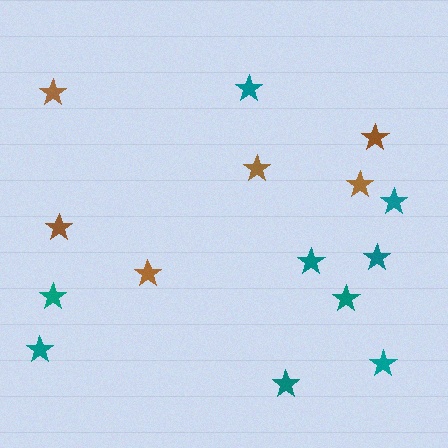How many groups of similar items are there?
There are 2 groups: one group of brown stars (6) and one group of teal stars (9).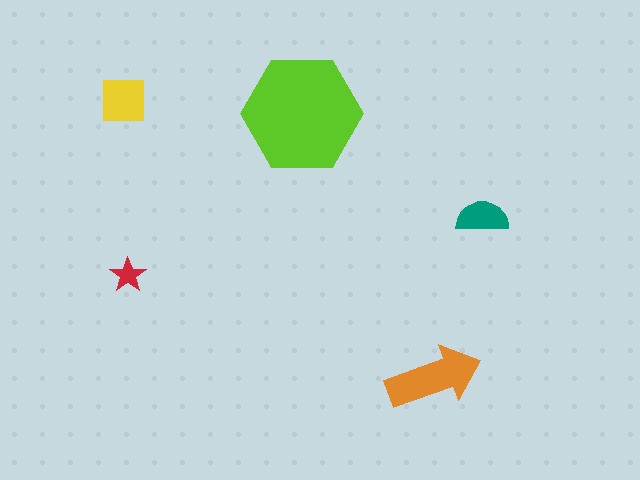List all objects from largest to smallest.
The lime hexagon, the orange arrow, the yellow square, the teal semicircle, the red star.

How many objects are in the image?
There are 5 objects in the image.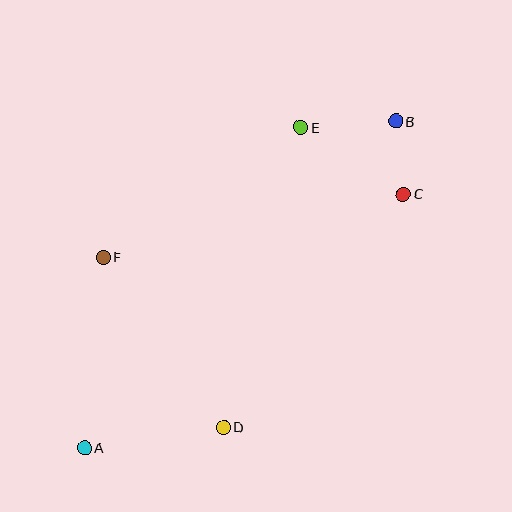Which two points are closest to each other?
Points B and C are closest to each other.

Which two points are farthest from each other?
Points A and B are farthest from each other.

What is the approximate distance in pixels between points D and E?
The distance between D and E is approximately 309 pixels.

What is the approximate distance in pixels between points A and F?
The distance between A and F is approximately 191 pixels.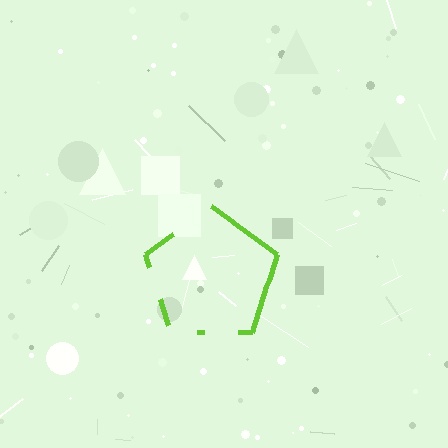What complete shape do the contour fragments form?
The contour fragments form a pentagon.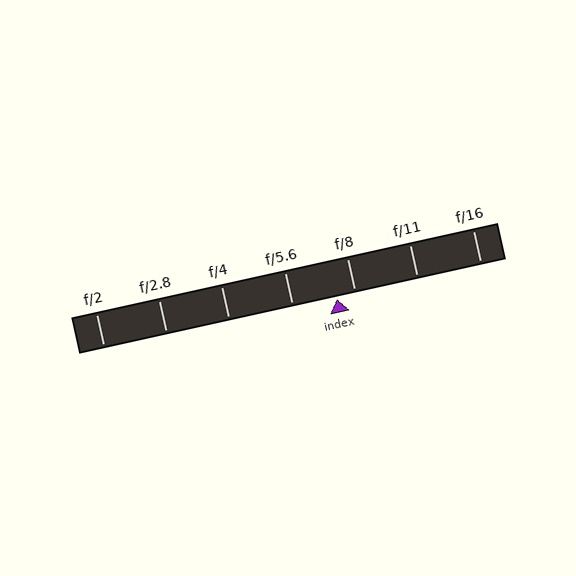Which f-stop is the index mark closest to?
The index mark is closest to f/8.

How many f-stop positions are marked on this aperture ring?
There are 7 f-stop positions marked.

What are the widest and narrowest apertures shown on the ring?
The widest aperture shown is f/2 and the narrowest is f/16.